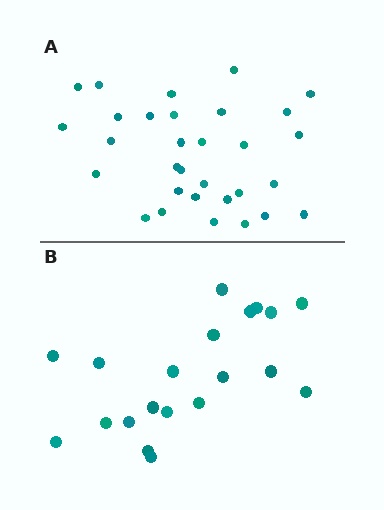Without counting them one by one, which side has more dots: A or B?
Region A (the top region) has more dots.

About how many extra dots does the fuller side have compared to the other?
Region A has roughly 12 or so more dots than region B.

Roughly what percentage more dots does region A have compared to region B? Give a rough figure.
About 55% more.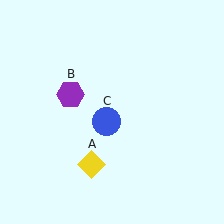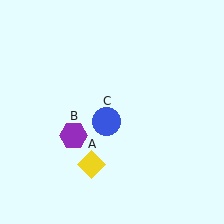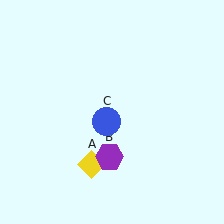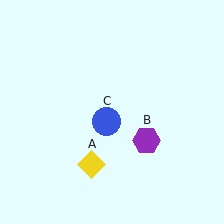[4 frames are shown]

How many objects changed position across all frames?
1 object changed position: purple hexagon (object B).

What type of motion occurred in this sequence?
The purple hexagon (object B) rotated counterclockwise around the center of the scene.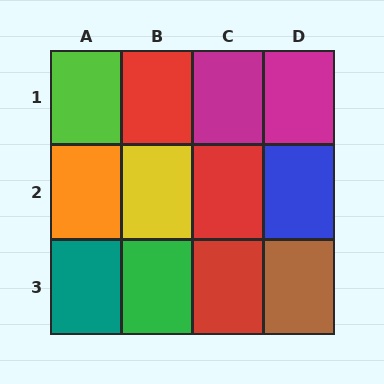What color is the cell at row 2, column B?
Yellow.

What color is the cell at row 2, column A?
Orange.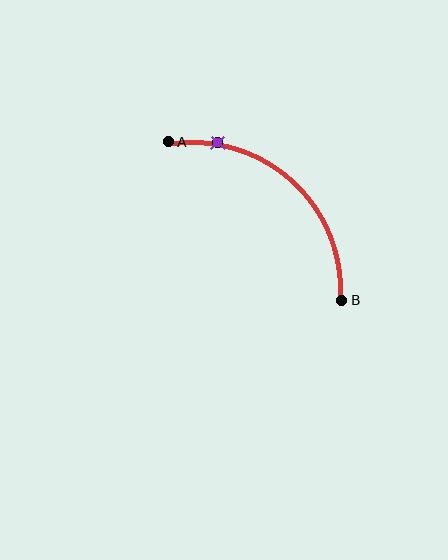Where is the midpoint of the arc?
The arc midpoint is the point on the curve farthest from the straight line joining A and B. It sits above and to the right of that line.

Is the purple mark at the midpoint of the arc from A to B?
No. The purple mark lies on the arc but is closer to endpoint A. The arc midpoint would be at the point on the curve equidistant along the arc from both A and B.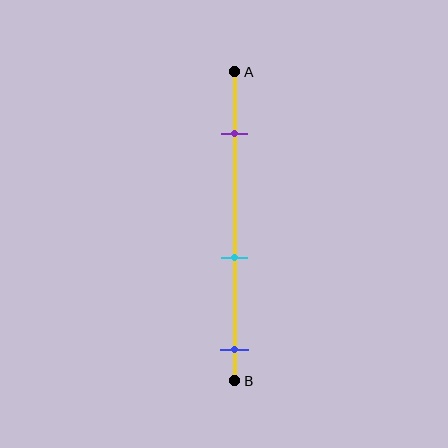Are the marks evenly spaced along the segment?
Yes, the marks are approximately evenly spaced.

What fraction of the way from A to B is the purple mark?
The purple mark is approximately 20% (0.2) of the way from A to B.